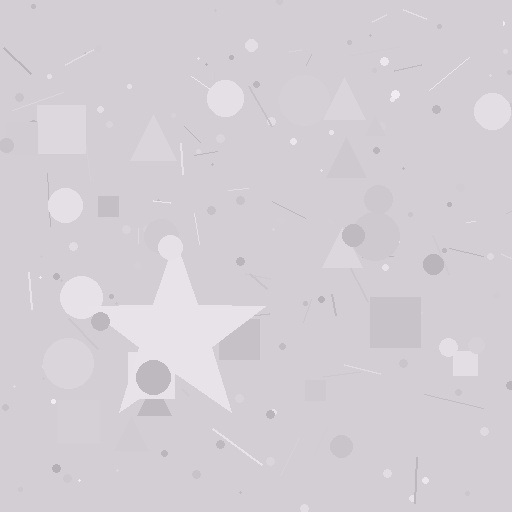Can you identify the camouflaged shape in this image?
The camouflaged shape is a star.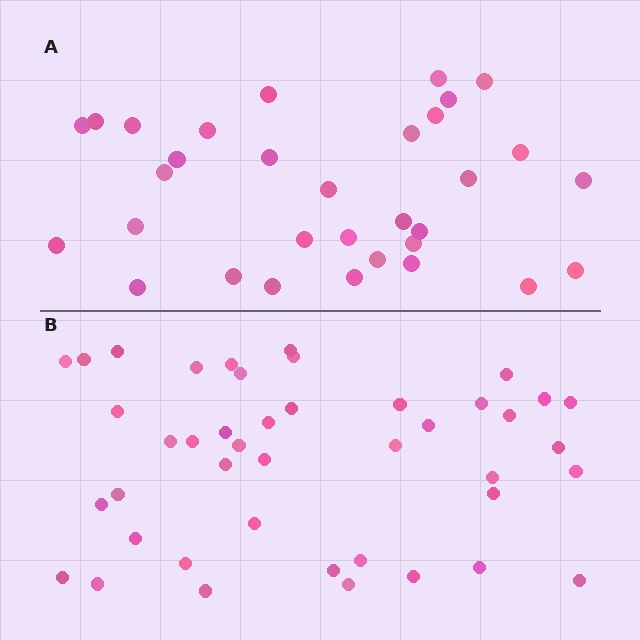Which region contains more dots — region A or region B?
Region B (the bottom region) has more dots.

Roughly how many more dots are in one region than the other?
Region B has roughly 12 or so more dots than region A.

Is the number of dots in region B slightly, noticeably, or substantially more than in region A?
Region B has noticeably more, but not dramatically so. The ratio is roughly 1.3 to 1.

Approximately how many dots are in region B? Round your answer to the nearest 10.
About 40 dots. (The exact count is 43, which rounds to 40.)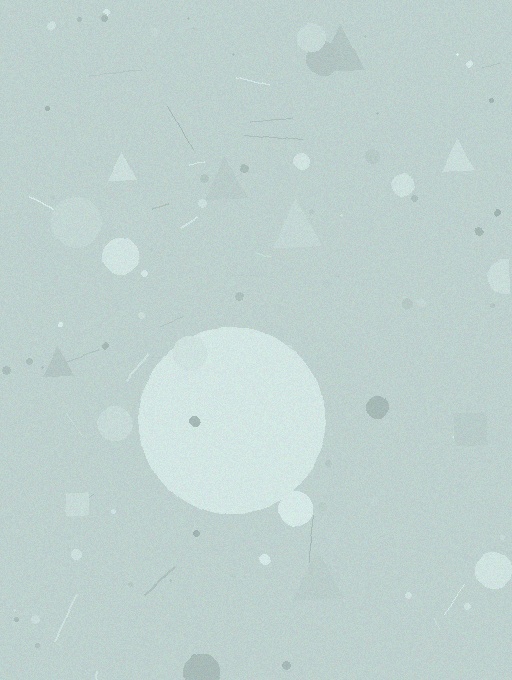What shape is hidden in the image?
A circle is hidden in the image.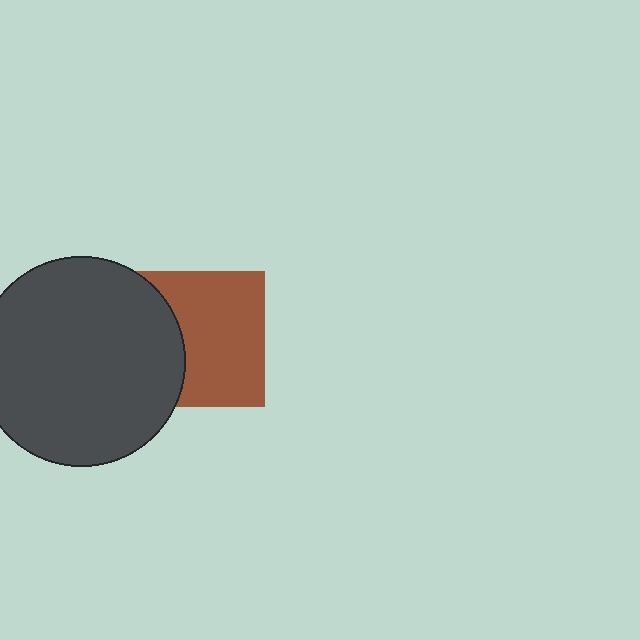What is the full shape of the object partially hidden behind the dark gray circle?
The partially hidden object is a brown square.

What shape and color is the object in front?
The object in front is a dark gray circle.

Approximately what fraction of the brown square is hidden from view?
Roughly 35% of the brown square is hidden behind the dark gray circle.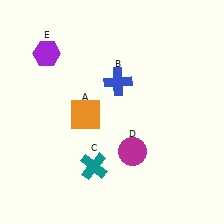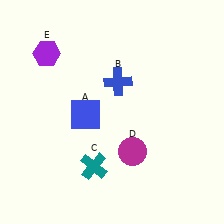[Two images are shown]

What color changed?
The square (A) changed from orange in Image 1 to blue in Image 2.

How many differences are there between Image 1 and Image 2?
There is 1 difference between the two images.